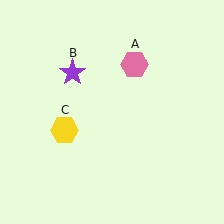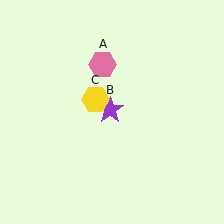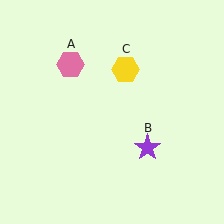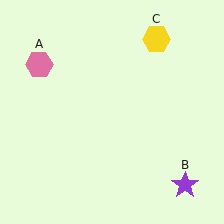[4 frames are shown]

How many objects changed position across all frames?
3 objects changed position: pink hexagon (object A), purple star (object B), yellow hexagon (object C).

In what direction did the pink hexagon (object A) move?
The pink hexagon (object A) moved left.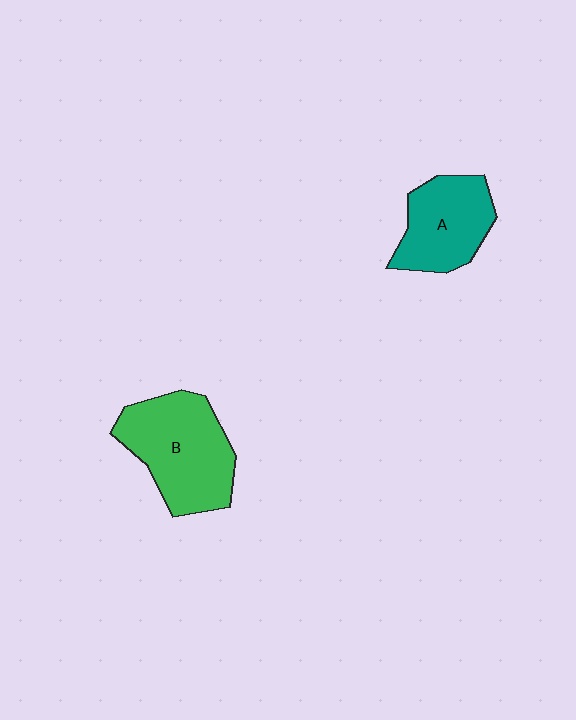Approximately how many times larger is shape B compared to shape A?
Approximately 1.4 times.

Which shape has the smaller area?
Shape A (teal).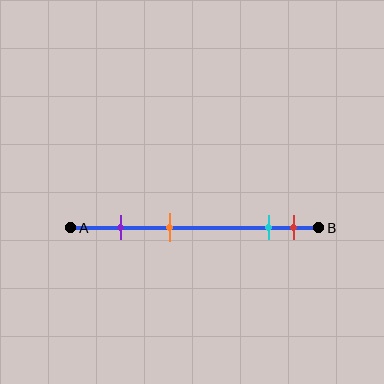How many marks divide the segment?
There are 4 marks dividing the segment.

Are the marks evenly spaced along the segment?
No, the marks are not evenly spaced.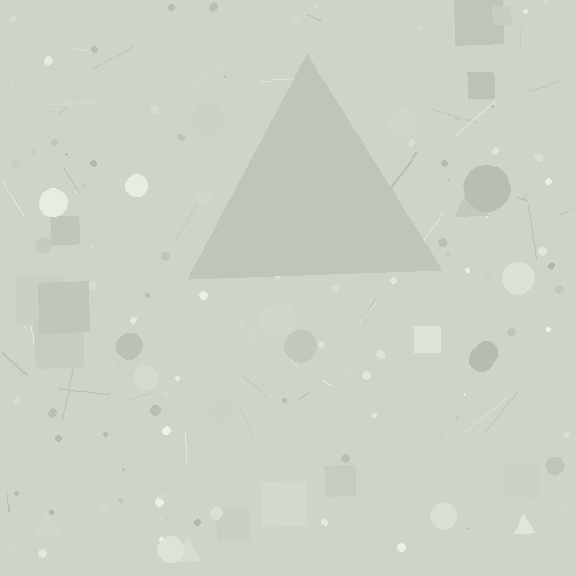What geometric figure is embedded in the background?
A triangle is embedded in the background.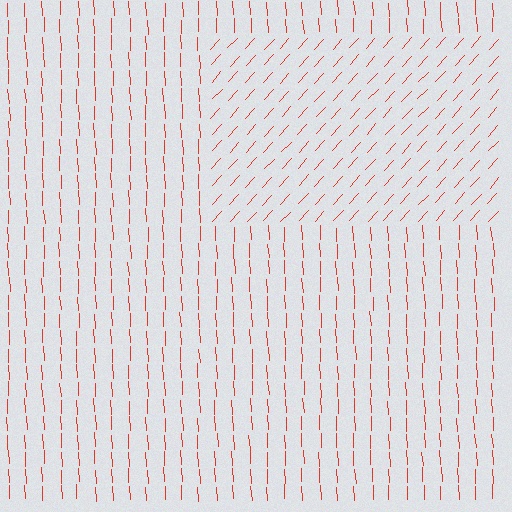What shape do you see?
I see a rectangle.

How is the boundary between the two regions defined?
The boundary is defined purely by a change in line orientation (approximately 45 degrees difference). All lines are the same color and thickness.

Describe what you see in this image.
The image is filled with small red line segments. A rectangle region in the image has lines oriented differently from the surrounding lines, creating a visible texture boundary.